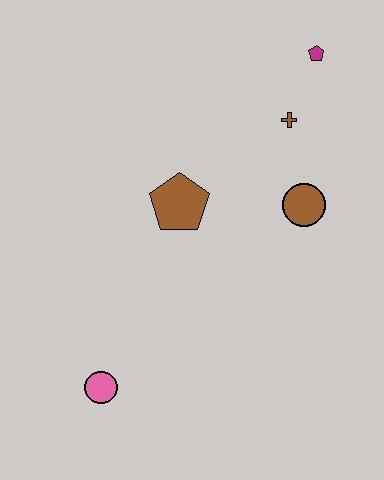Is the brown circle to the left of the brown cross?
No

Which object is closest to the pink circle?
The brown pentagon is closest to the pink circle.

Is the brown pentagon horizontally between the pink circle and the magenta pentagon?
Yes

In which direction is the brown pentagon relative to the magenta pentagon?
The brown pentagon is below the magenta pentagon.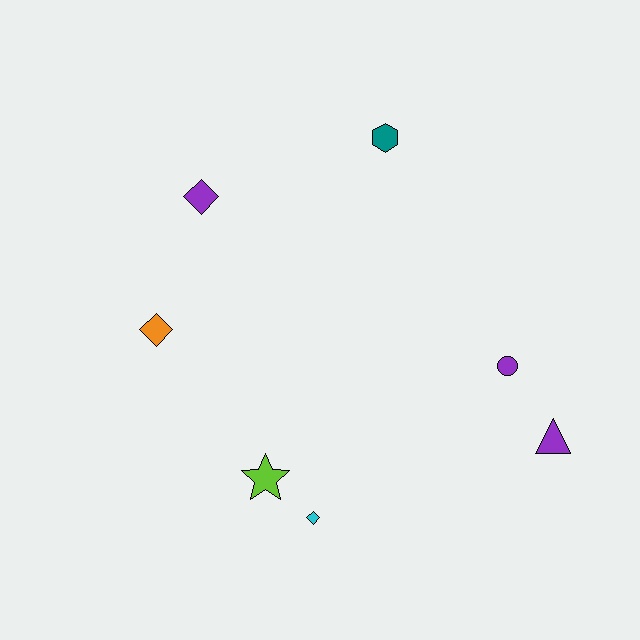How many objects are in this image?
There are 7 objects.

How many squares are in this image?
There are no squares.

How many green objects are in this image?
There are no green objects.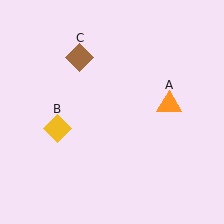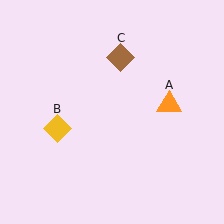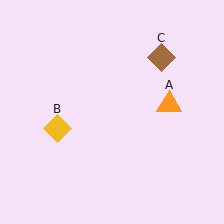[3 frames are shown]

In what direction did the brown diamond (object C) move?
The brown diamond (object C) moved right.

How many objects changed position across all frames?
1 object changed position: brown diamond (object C).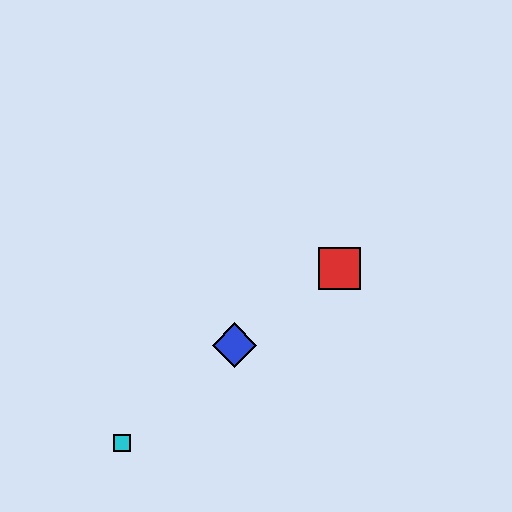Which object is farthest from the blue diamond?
The cyan square is farthest from the blue diamond.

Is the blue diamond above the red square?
No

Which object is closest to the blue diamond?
The red square is closest to the blue diamond.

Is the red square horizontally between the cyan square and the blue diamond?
No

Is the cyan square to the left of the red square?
Yes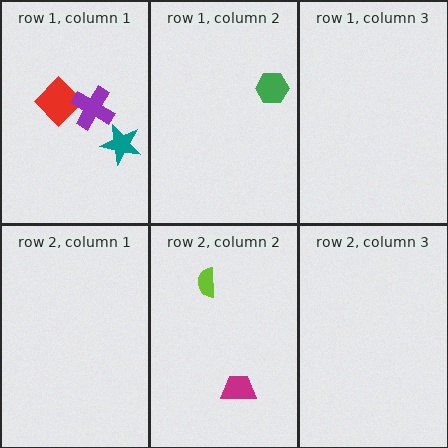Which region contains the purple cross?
The row 1, column 1 region.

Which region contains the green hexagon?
The row 1, column 2 region.